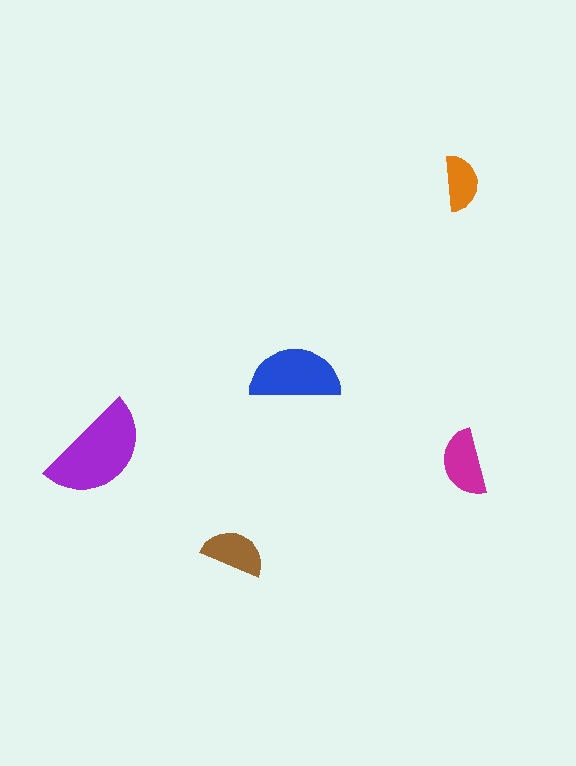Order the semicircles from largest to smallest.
the purple one, the blue one, the magenta one, the brown one, the orange one.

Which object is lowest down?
The brown semicircle is bottommost.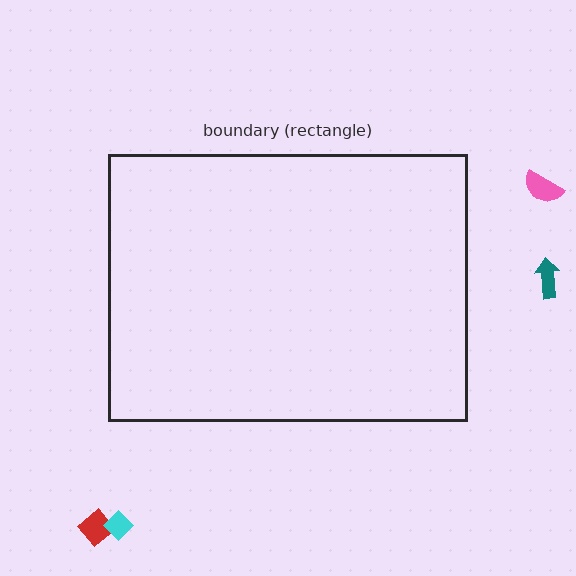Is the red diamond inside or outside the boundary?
Outside.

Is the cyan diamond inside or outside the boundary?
Outside.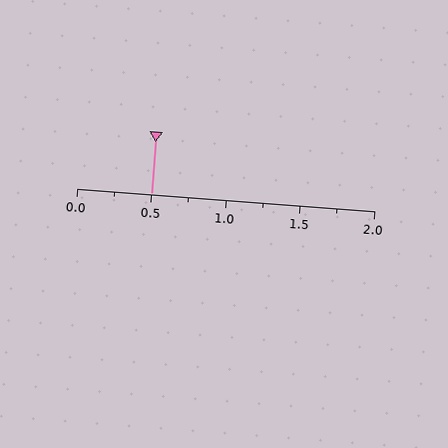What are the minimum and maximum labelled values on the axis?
The axis runs from 0.0 to 2.0.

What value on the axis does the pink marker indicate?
The marker indicates approximately 0.5.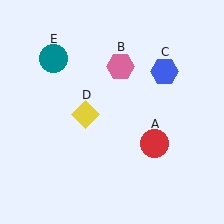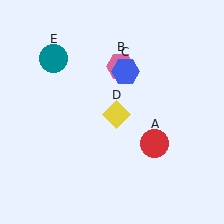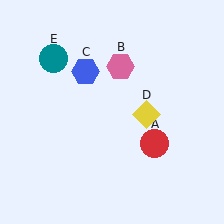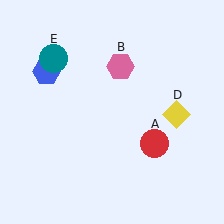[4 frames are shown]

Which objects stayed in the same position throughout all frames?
Red circle (object A) and pink hexagon (object B) and teal circle (object E) remained stationary.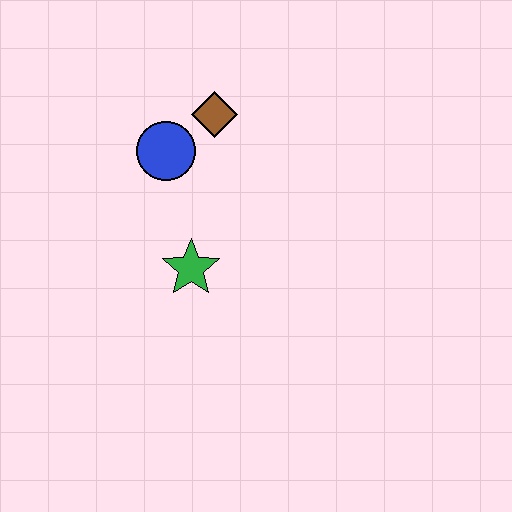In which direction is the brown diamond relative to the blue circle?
The brown diamond is to the right of the blue circle.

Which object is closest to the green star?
The blue circle is closest to the green star.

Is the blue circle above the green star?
Yes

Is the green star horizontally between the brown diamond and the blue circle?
Yes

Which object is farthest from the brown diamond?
The green star is farthest from the brown diamond.